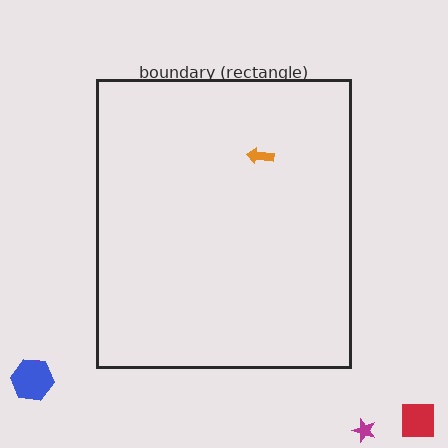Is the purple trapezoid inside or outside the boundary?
Outside.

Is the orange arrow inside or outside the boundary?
Inside.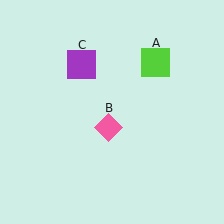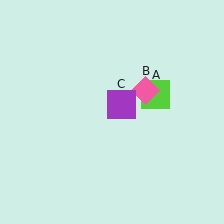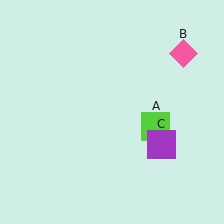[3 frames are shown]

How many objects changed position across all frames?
3 objects changed position: lime square (object A), pink diamond (object B), purple square (object C).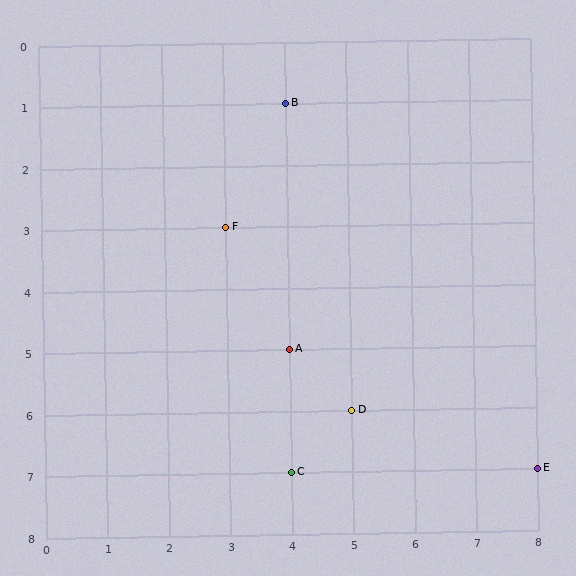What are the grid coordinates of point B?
Point B is at grid coordinates (4, 1).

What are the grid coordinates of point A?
Point A is at grid coordinates (4, 5).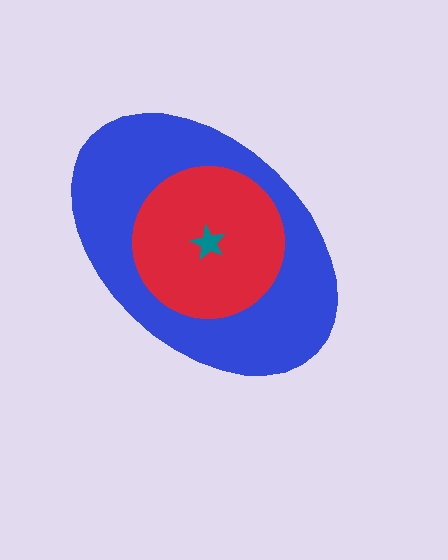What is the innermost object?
The teal star.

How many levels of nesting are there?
3.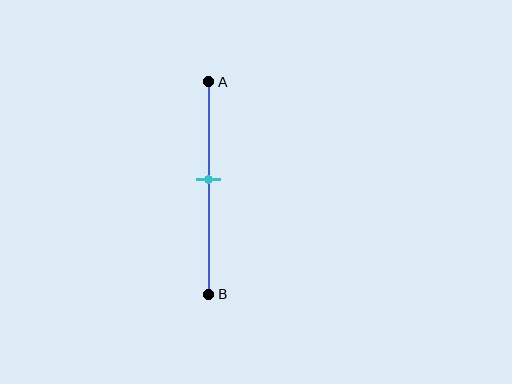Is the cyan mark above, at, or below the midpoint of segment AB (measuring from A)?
The cyan mark is above the midpoint of segment AB.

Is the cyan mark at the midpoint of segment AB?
No, the mark is at about 45% from A, not at the 50% midpoint.